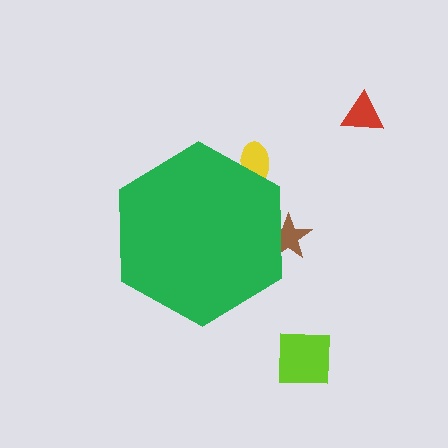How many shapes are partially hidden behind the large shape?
2 shapes are partially hidden.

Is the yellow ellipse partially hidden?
Yes, the yellow ellipse is partially hidden behind the green hexagon.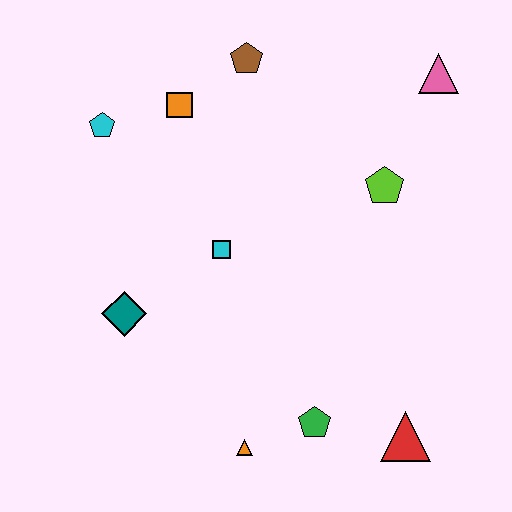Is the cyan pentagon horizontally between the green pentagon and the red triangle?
No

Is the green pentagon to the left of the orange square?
No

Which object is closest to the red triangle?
The green pentagon is closest to the red triangle.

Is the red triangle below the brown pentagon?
Yes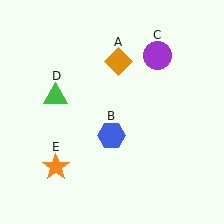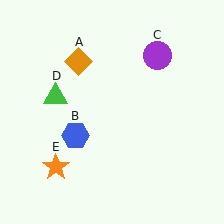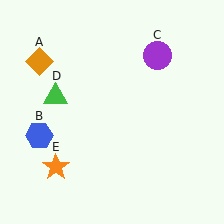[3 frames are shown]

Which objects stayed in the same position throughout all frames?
Purple circle (object C) and green triangle (object D) and orange star (object E) remained stationary.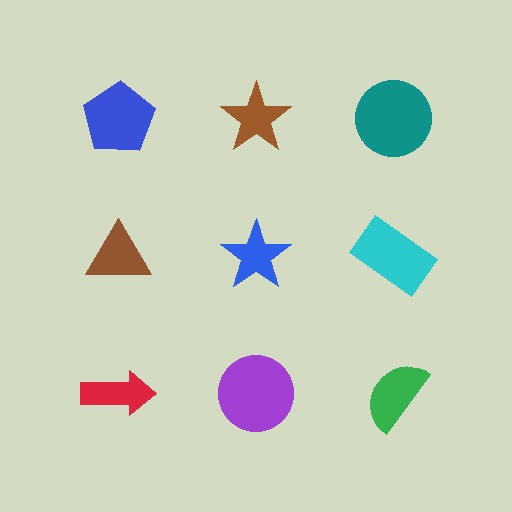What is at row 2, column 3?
A cyan rectangle.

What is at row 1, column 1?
A blue pentagon.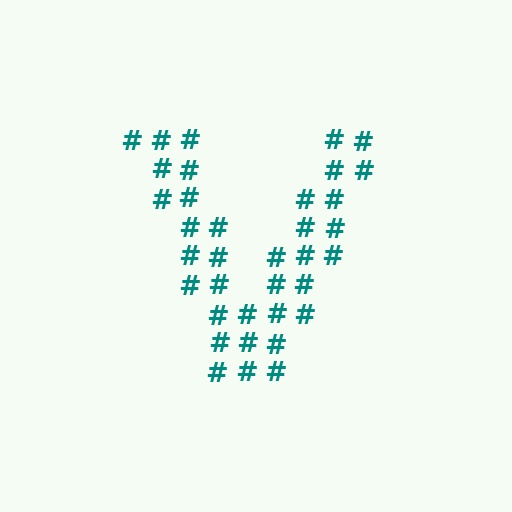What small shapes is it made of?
It is made of small hash symbols.